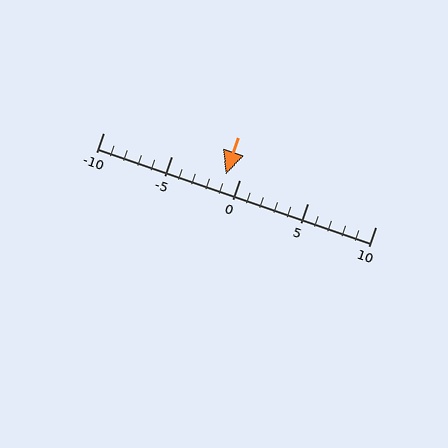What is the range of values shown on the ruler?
The ruler shows values from -10 to 10.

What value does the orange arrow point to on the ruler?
The orange arrow points to approximately -1.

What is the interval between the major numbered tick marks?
The major tick marks are spaced 5 units apart.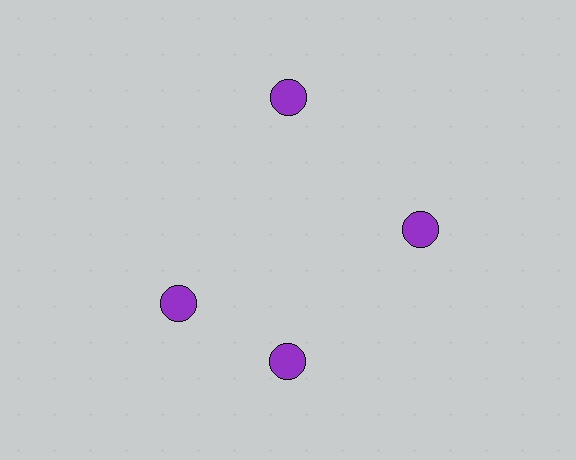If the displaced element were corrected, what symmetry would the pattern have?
It would have 4-fold rotational symmetry — the pattern would map onto itself every 90 degrees.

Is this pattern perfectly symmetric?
No. The 4 purple circles are arranged in a ring, but one element near the 9 o'clock position is rotated out of alignment along the ring, breaking the 4-fold rotational symmetry.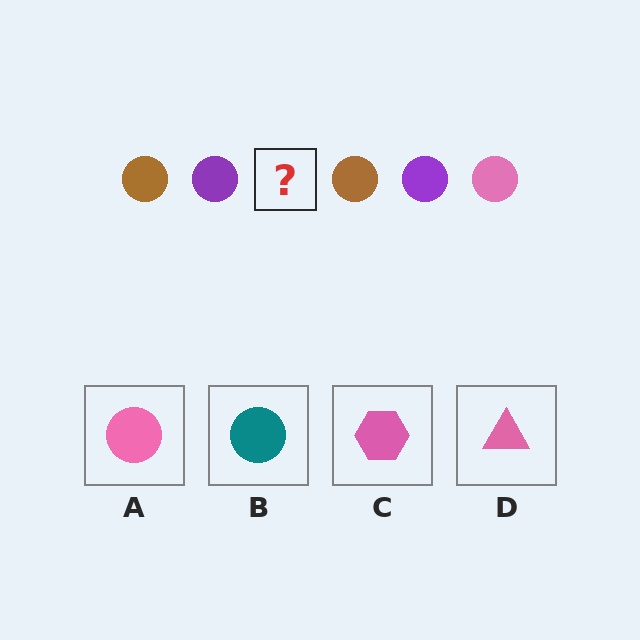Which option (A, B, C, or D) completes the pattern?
A.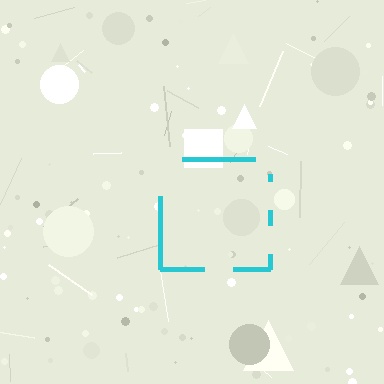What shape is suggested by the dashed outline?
The dashed outline suggests a square.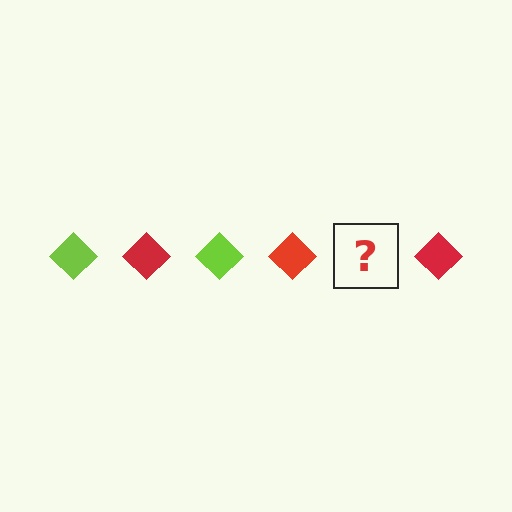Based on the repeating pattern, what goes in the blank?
The blank should be a lime diamond.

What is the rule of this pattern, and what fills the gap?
The rule is that the pattern cycles through lime, red diamonds. The gap should be filled with a lime diamond.